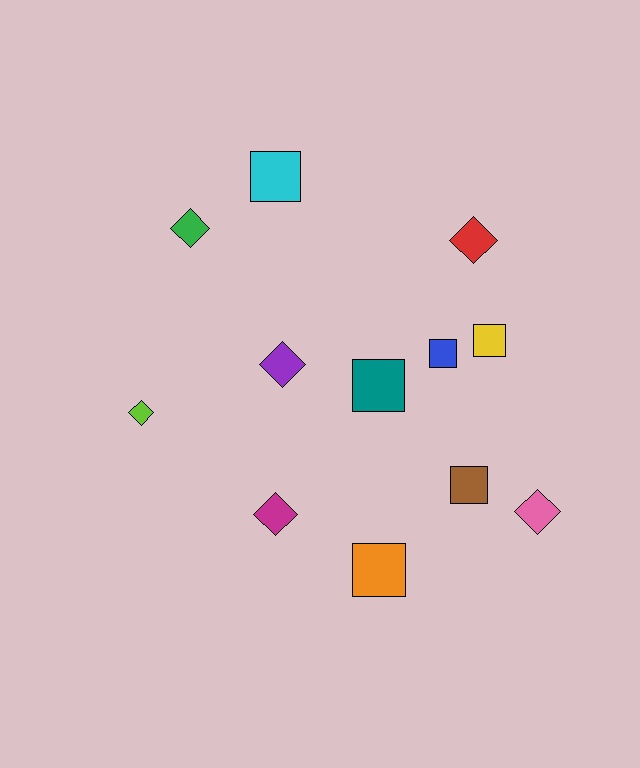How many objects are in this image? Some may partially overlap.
There are 12 objects.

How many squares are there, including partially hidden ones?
There are 6 squares.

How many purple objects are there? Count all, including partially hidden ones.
There is 1 purple object.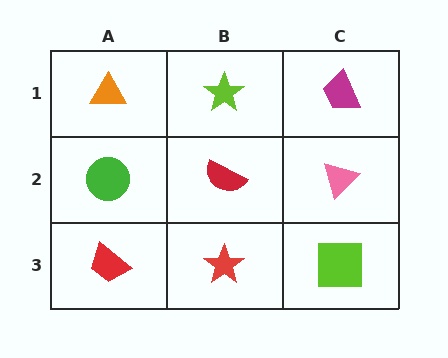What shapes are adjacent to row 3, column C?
A pink triangle (row 2, column C), a red star (row 3, column B).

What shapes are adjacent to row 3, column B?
A red semicircle (row 2, column B), a red trapezoid (row 3, column A), a lime square (row 3, column C).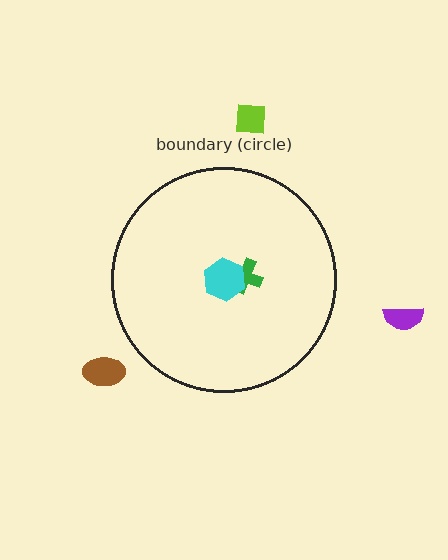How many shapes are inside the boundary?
2 inside, 3 outside.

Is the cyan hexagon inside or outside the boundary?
Inside.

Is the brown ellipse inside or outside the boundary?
Outside.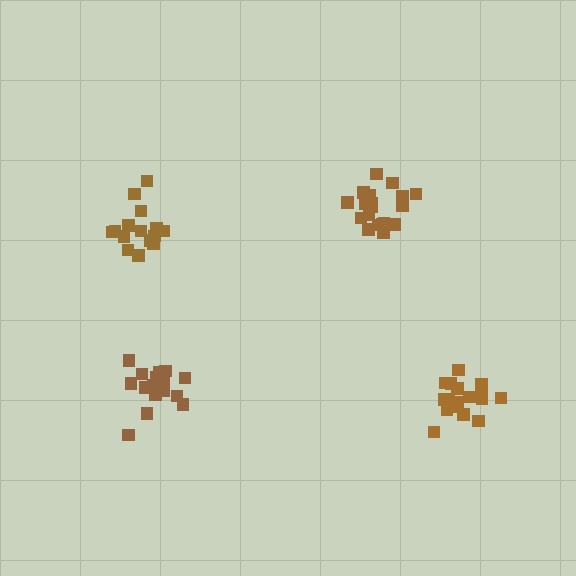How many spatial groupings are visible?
There are 4 spatial groupings.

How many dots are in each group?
Group 1: 15 dots, Group 2: 21 dots, Group 3: 17 dots, Group 4: 18 dots (71 total).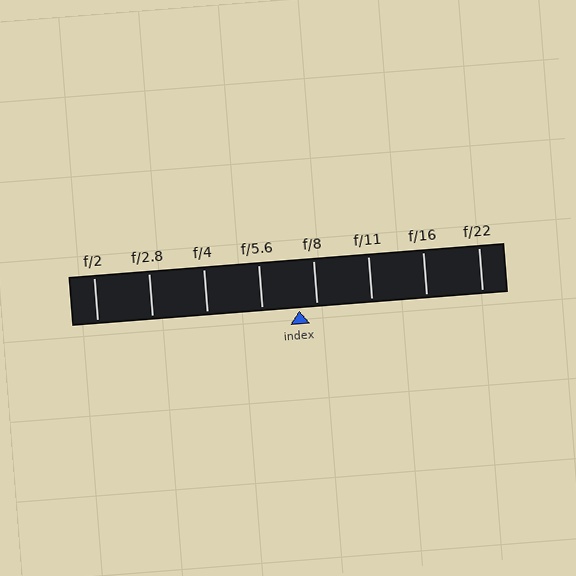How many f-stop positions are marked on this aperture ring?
There are 8 f-stop positions marked.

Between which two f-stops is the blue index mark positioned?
The index mark is between f/5.6 and f/8.